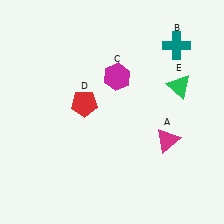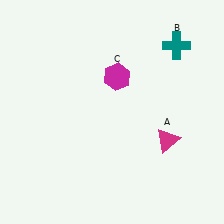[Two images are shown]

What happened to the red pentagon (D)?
The red pentagon (D) was removed in Image 2. It was in the top-left area of Image 1.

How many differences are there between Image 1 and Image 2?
There are 2 differences between the two images.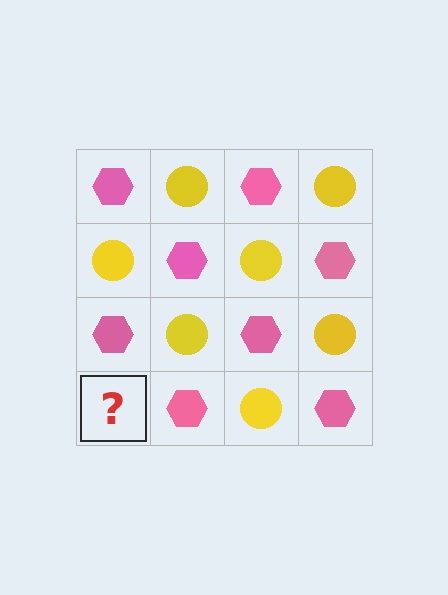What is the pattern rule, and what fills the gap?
The rule is that it alternates pink hexagon and yellow circle in a checkerboard pattern. The gap should be filled with a yellow circle.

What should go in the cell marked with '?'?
The missing cell should contain a yellow circle.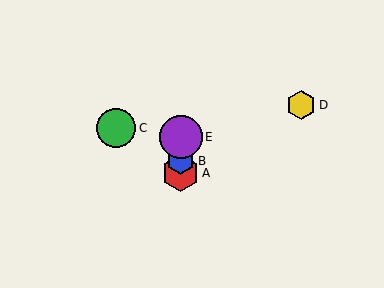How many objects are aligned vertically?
3 objects (A, B, E) are aligned vertically.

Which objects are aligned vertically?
Objects A, B, E are aligned vertically.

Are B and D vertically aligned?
No, B is at x≈181 and D is at x≈301.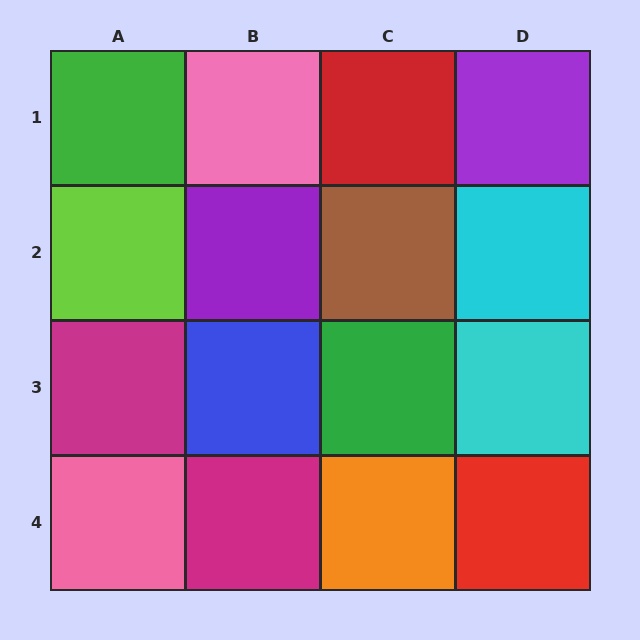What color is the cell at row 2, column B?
Purple.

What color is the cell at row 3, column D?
Cyan.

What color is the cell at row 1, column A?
Green.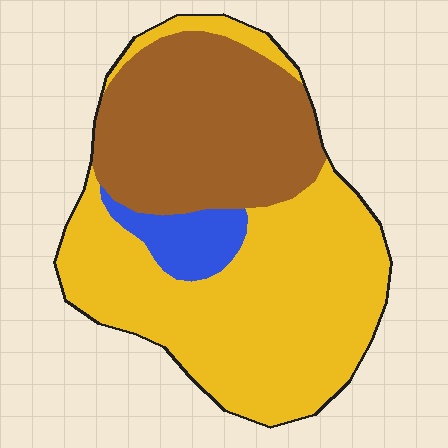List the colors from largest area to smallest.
From largest to smallest: yellow, brown, blue.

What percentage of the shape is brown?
Brown covers 36% of the shape.